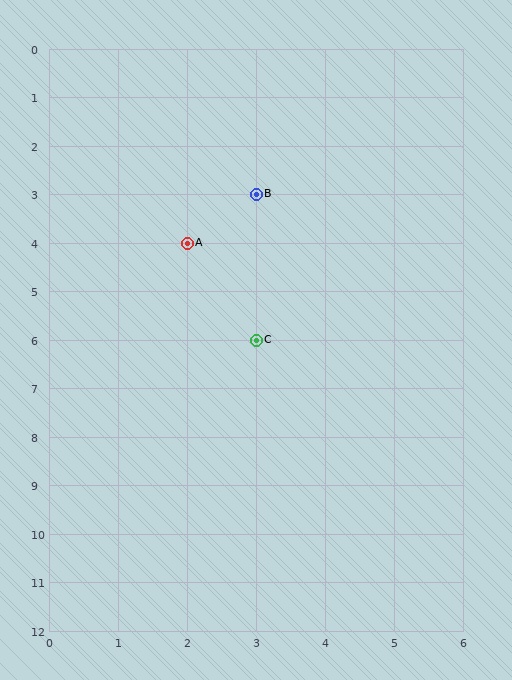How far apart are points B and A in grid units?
Points B and A are 1 column and 1 row apart (about 1.4 grid units diagonally).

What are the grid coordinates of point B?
Point B is at grid coordinates (3, 3).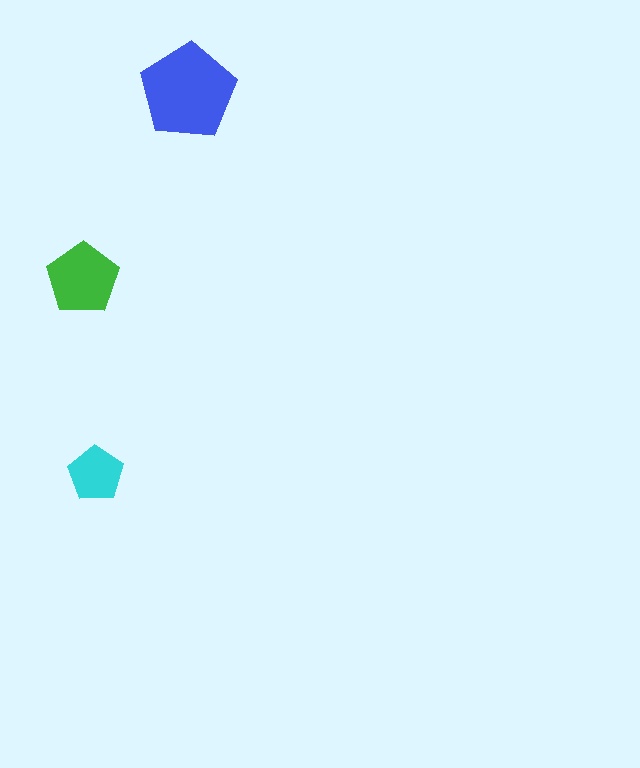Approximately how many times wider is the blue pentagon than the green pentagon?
About 1.5 times wider.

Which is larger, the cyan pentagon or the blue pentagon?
The blue one.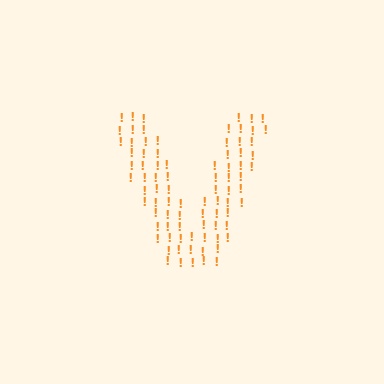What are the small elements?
The small elements are exclamation marks.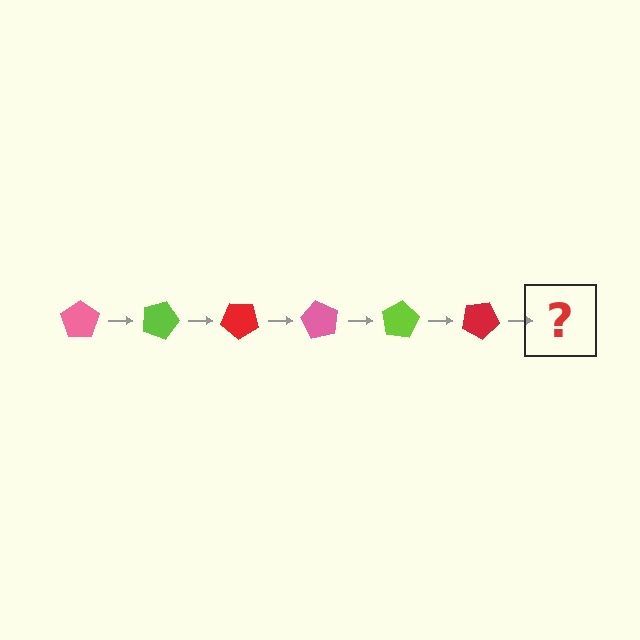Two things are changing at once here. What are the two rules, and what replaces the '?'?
The two rules are that it rotates 20 degrees each step and the color cycles through pink, lime, and red. The '?' should be a pink pentagon, rotated 120 degrees from the start.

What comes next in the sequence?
The next element should be a pink pentagon, rotated 120 degrees from the start.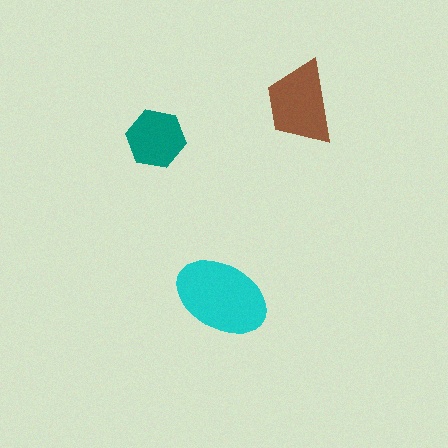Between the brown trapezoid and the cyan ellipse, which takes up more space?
The cyan ellipse.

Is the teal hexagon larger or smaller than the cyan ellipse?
Smaller.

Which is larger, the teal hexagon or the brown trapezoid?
The brown trapezoid.